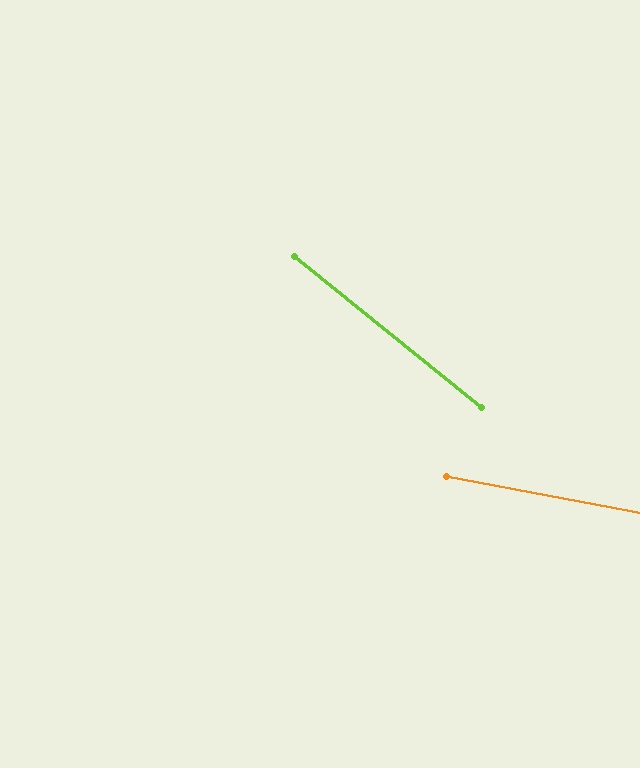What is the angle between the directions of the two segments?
Approximately 28 degrees.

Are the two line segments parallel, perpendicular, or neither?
Neither parallel nor perpendicular — they differ by about 28°.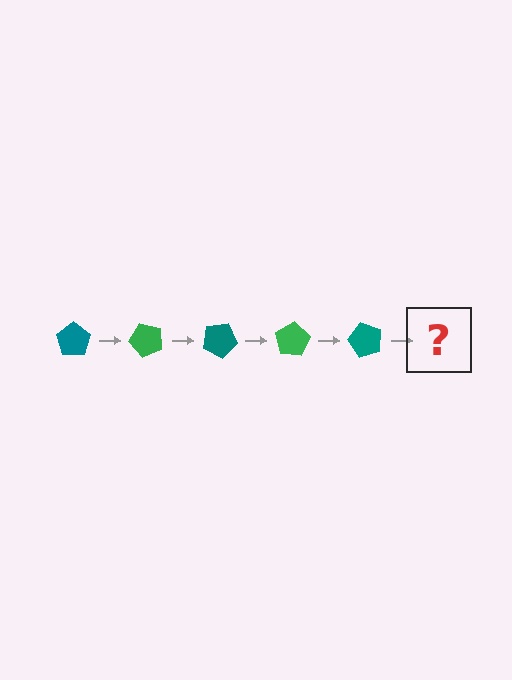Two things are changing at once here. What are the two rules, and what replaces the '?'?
The two rules are that it rotates 50 degrees each step and the color cycles through teal and green. The '?' should be a green pentagon, rotated 250 degrees from the start.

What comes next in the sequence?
The next element should be a green pentagon, rotated 250 degrees from the start.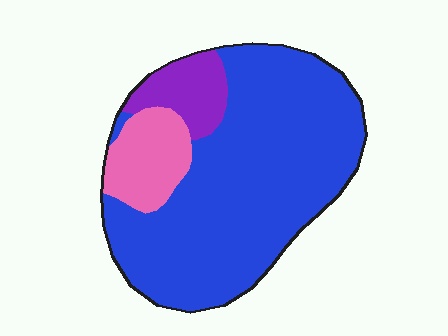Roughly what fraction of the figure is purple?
Purple covers 10% of the figure.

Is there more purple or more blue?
Blue.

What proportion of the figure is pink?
Pink takes up less than a quarter of the figure.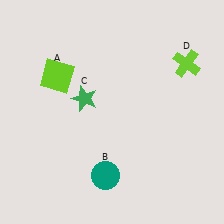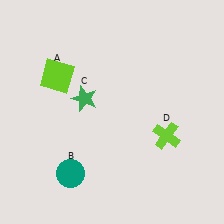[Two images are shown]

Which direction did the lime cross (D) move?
The lime cross (D) moved down.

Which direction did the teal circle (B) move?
The teal circle (B) moved left.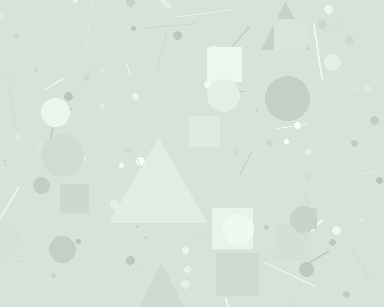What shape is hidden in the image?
A triangle is hidden in the image.